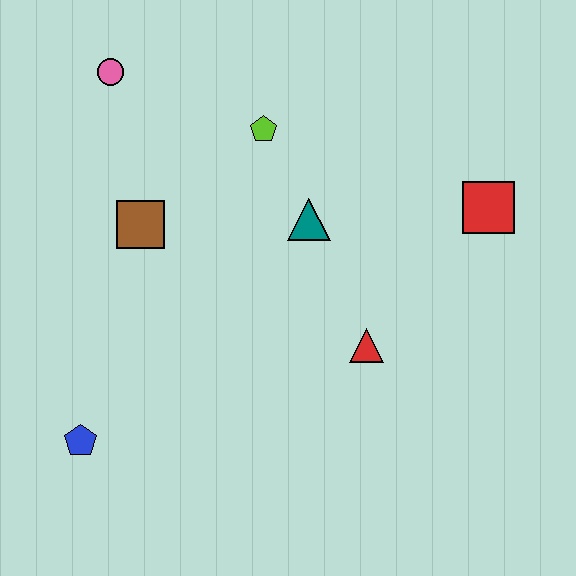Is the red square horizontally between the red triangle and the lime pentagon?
No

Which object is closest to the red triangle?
The teal triangle is closest to the red triangle.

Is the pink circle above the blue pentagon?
Yes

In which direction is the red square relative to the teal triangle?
The red square is to the right of the teal triangle.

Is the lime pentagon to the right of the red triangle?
No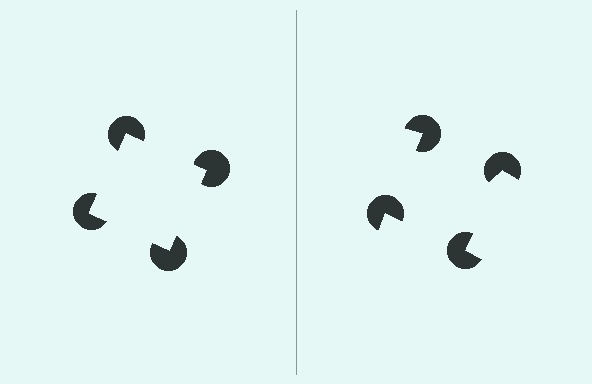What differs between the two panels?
The pac-man discs are positioned identically on both sides; only the wedge orientations differ. On the left they align to a square; on the right they are misaligned.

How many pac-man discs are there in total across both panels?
8 — 4 on each side.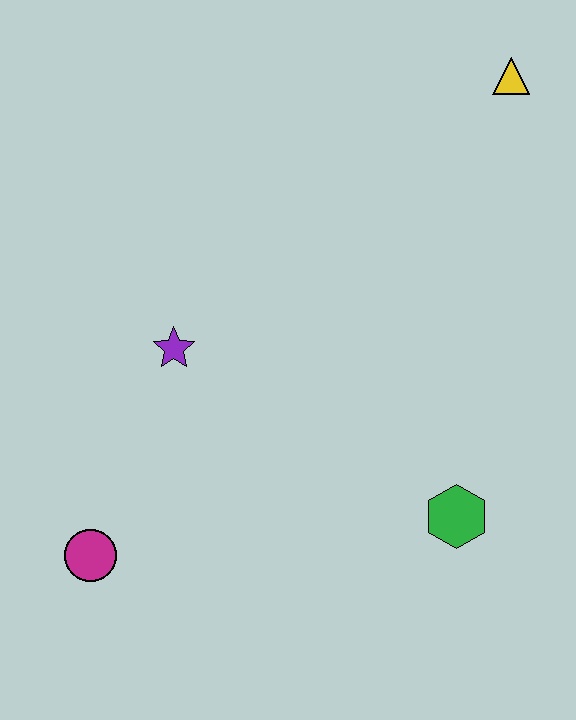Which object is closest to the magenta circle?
The purple star is closest to the magenta circle.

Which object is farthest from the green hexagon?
The yellow triangle is farthest from the green hexagon.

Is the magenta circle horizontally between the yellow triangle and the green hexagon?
No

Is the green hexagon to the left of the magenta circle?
No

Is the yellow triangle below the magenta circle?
No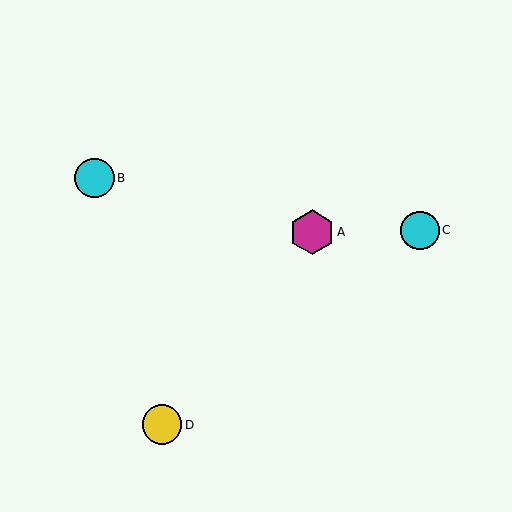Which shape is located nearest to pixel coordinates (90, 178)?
The cyan circle (labeled B) at (94, 178) is nearest to that location.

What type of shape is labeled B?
Shape B is a cyan circle.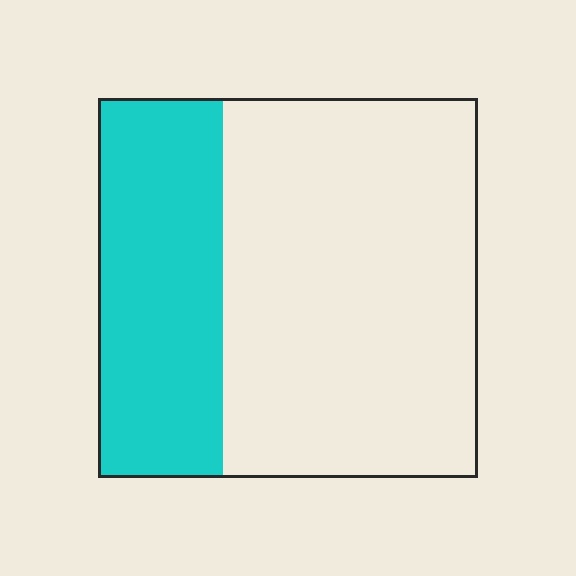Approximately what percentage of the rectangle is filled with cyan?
Approximately 35%.